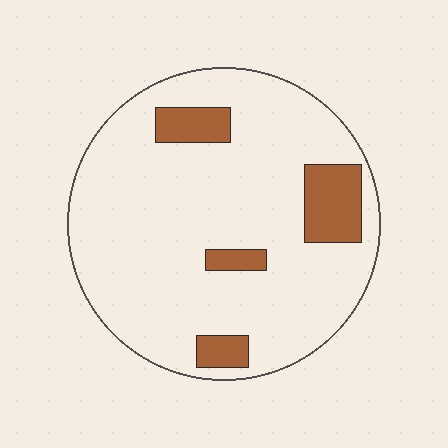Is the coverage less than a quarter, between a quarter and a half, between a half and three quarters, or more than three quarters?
Less than a quarter.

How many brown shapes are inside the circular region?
4.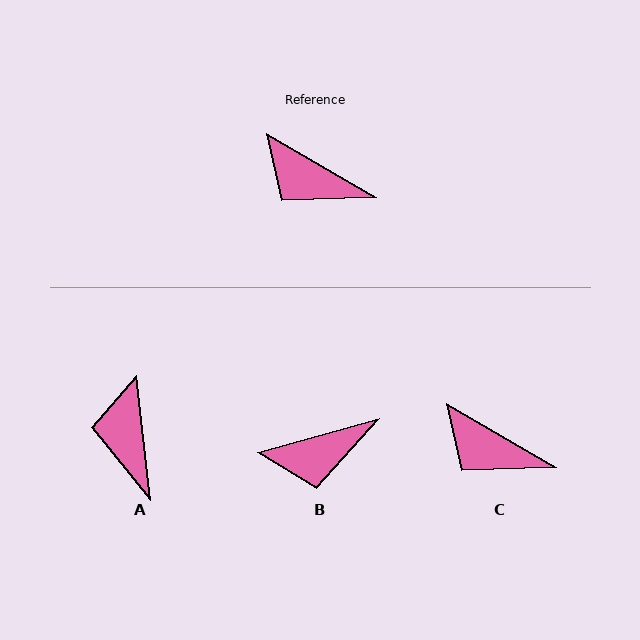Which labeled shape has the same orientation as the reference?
C.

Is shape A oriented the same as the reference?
No, it is off by about 53 degrees.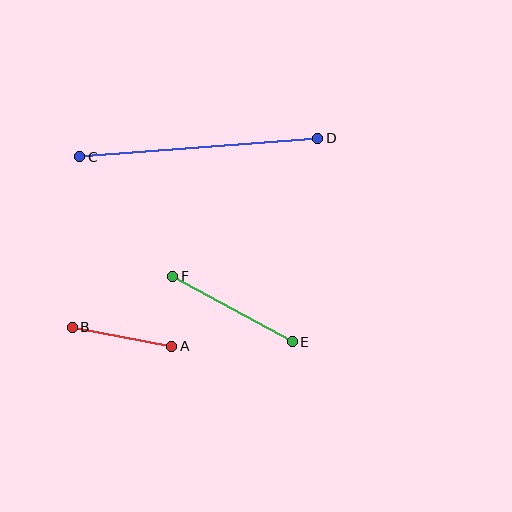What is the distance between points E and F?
The distance is approximately 137 pixels.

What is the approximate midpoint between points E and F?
The midpoint is at approximately (232, 309) pixels.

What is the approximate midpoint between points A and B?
The midpoint is at approximately (122, 337) pixels.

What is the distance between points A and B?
The distance is approximately 101 pixels.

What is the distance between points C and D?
The distance is approximately 238 pixels.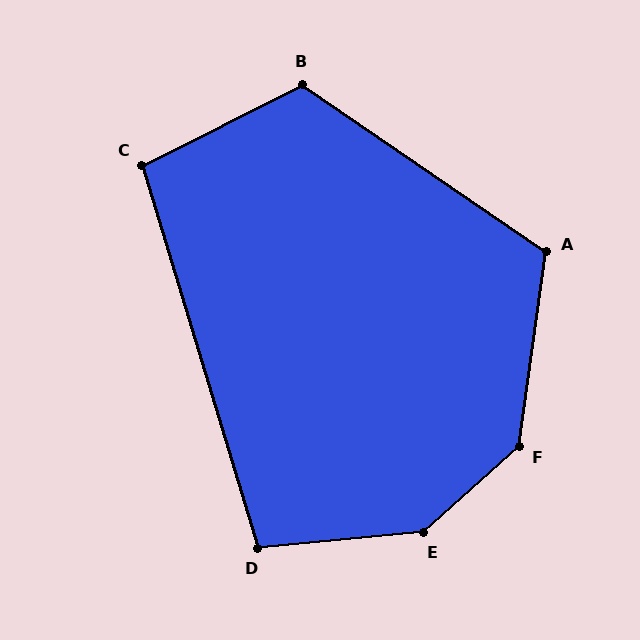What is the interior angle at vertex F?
Approximately 139 degrees (obtuse).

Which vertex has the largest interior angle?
E, at approximately 143 degrees.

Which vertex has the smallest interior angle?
C, at approximately 100 degrees.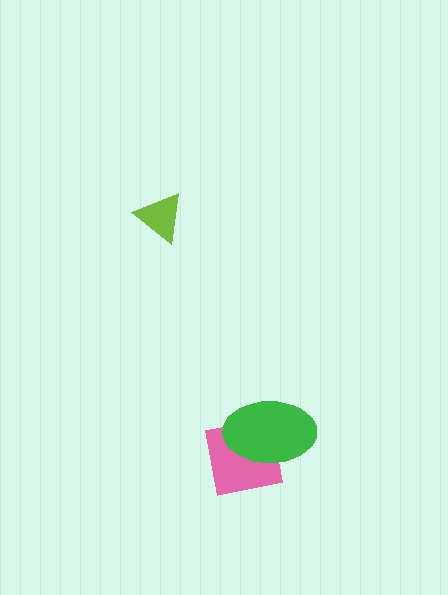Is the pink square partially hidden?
Yes, it is partially covered by another shape.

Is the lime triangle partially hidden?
No, no other shape covers it.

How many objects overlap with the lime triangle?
0 objects overlap with the lime triangle.